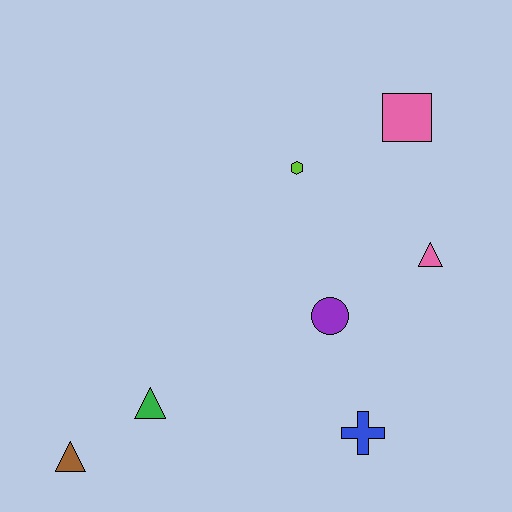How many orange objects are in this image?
There are no orange objects.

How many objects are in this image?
There are 7 objects.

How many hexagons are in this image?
There is 1 hexagon.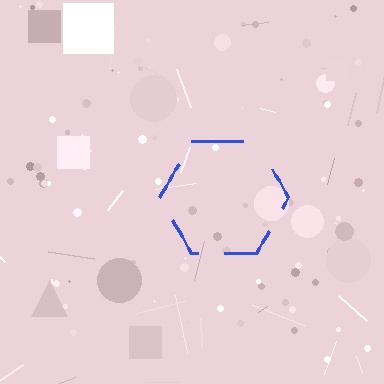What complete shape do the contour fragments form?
The contour fragments form a hexagon.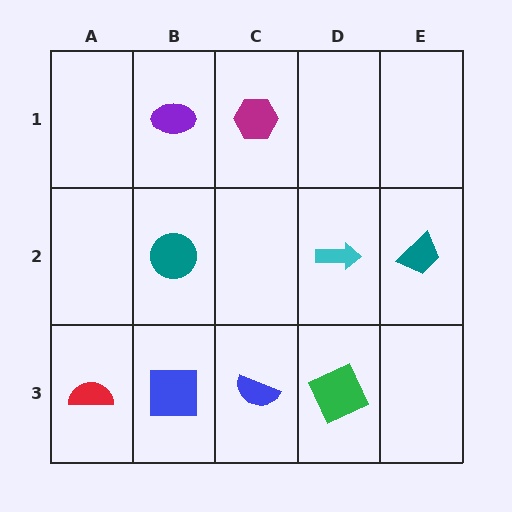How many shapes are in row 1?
2 shapes.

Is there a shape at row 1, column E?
No, that cell is empty.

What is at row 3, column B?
A blue square.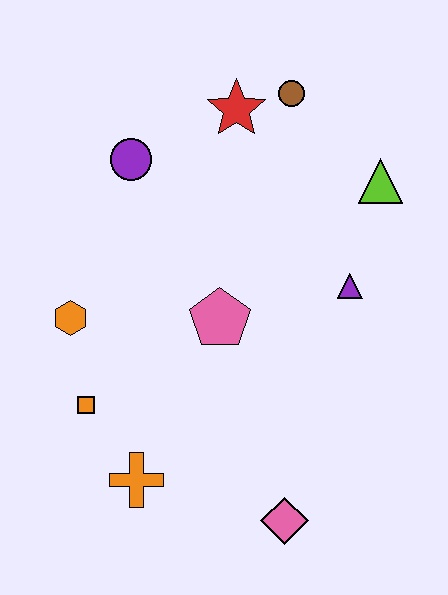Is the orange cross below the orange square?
Yes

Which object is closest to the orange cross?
The orange square is closest to the orange cross.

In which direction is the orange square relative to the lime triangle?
The orange square is to the left of the lime triangle.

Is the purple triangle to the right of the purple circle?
Yes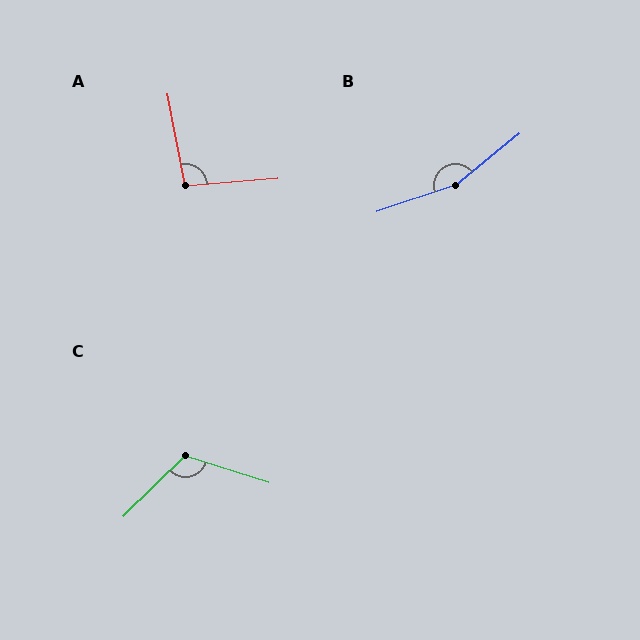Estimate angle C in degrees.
Approximately 118 degrees.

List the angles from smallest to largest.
A (96°), C (118°), B (160°).